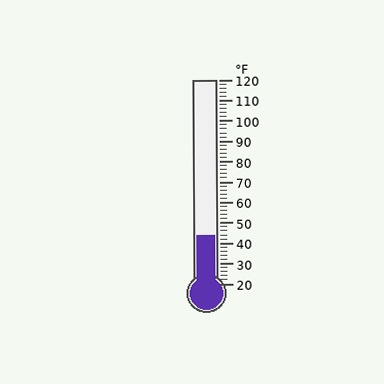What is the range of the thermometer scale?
The thermometer scale ranges from 20°F to 120°F.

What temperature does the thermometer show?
The thermometer shows approximately 44°F.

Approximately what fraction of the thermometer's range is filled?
The thermometer is filled to approximately 25% of its range.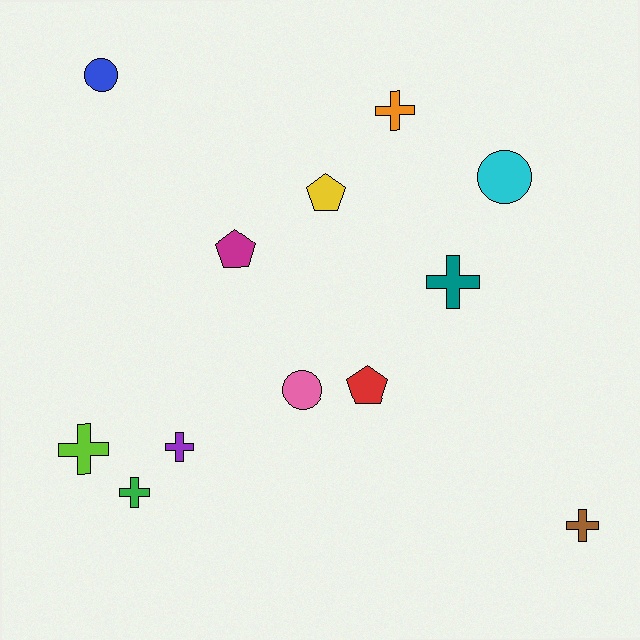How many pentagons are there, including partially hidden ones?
There are 3 pentagons.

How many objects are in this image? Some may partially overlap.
There are 12 objects.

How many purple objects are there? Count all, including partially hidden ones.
There is 1 purple object.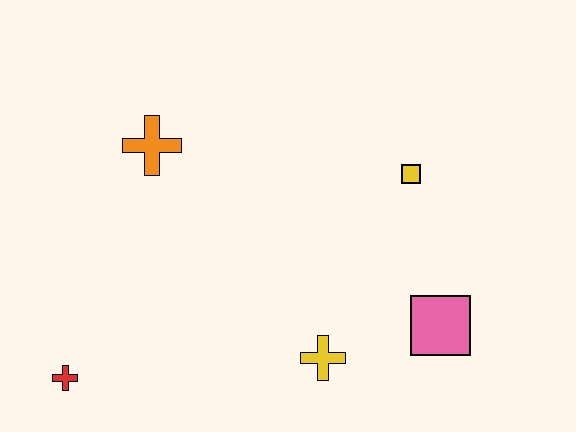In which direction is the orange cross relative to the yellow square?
The orange cross is to the left of the yellow square.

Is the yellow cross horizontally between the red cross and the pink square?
Yes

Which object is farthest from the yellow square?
The red cross is farthest from the yellow square.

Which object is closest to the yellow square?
The pink square is closest to the yellow square.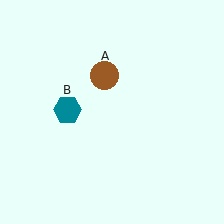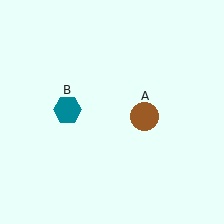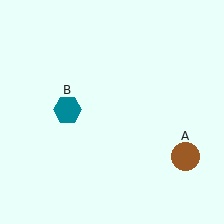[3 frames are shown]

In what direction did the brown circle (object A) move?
The brown circle (object A) moved down and to the right.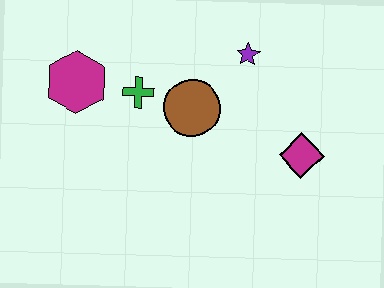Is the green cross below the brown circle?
No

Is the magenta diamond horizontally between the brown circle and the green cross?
No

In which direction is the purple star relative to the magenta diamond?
The purple star is above the magenta diamond.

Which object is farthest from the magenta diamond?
The magenta hexagon is farthest from the magenta diamond.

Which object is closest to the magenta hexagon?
The green cross is closest to the magenta hexagon.